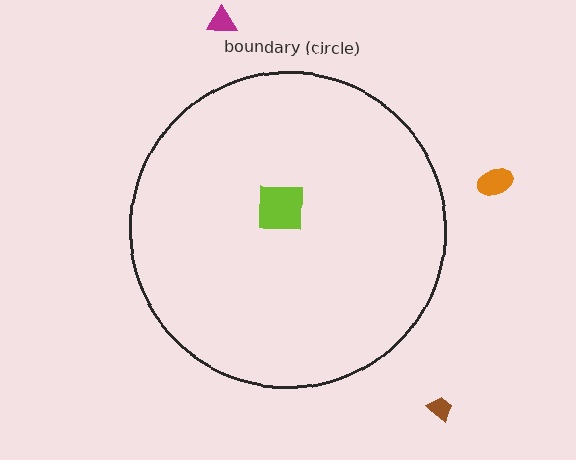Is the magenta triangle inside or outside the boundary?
Outside.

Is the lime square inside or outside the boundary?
Inside.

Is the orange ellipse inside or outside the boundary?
Outside.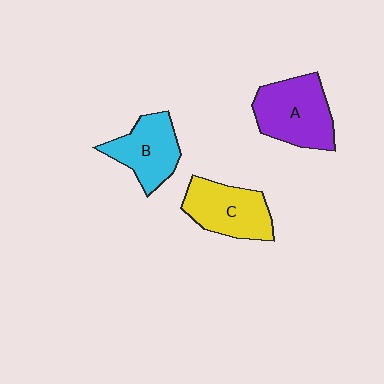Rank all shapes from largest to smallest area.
From largest to smallest: A (purple), C (yellow), B (cyan).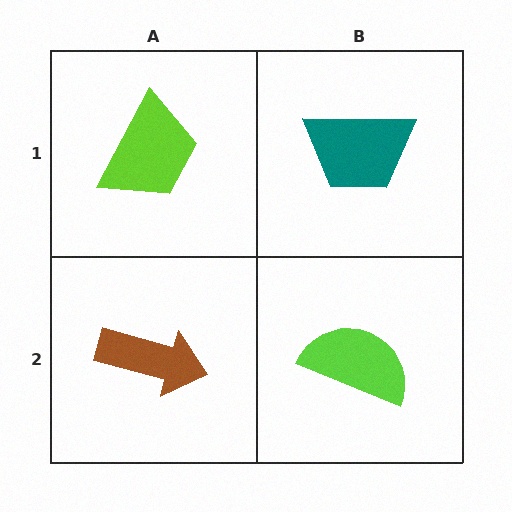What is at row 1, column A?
A lime trapezoid.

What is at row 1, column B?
A teal trapezoid.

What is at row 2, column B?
A lime semicircle.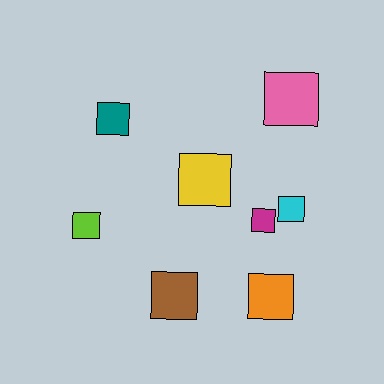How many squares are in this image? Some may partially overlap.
There are 8 squares.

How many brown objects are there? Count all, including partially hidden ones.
There is 1 brown object.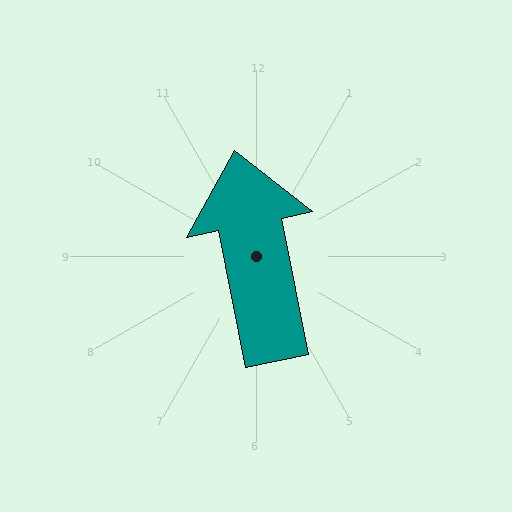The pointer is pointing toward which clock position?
Roughly 12 o'clock.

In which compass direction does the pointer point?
North.